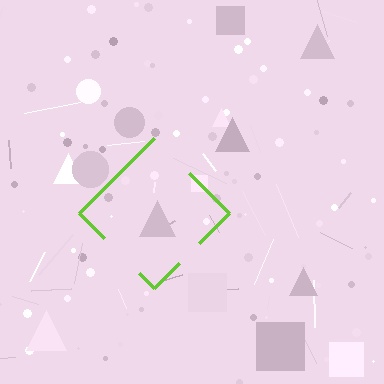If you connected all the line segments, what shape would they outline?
They would outline a diamond.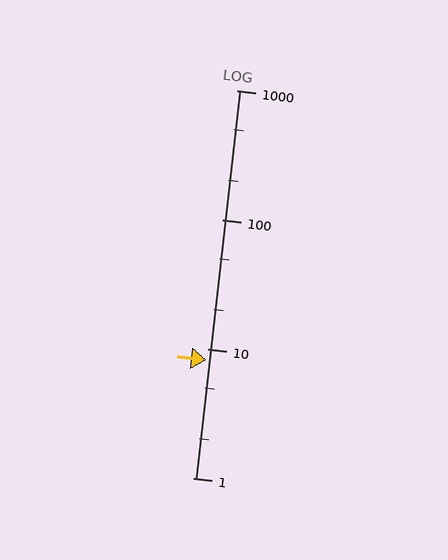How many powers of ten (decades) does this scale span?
The scale spans 3 decades, from 1 to 1000.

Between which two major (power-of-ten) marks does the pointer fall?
The pointer is between 1 and 10.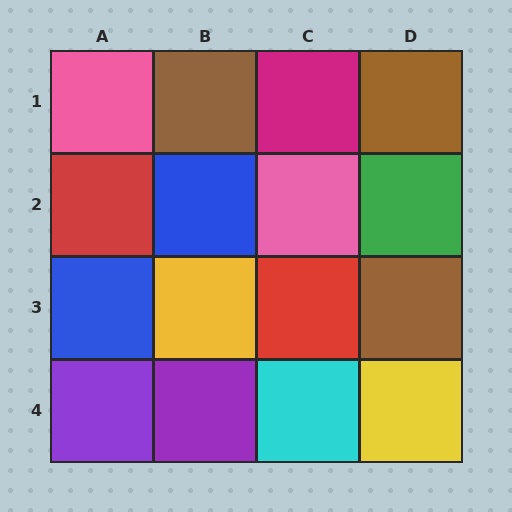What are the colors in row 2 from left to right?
Red, blue, pink, green.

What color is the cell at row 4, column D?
Yellow.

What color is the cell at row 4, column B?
Purple.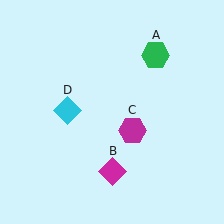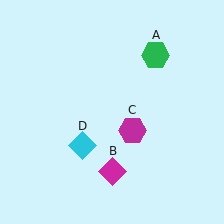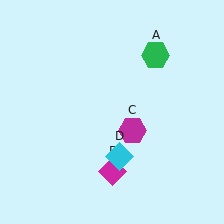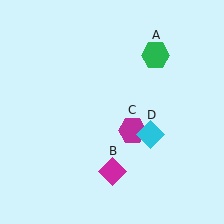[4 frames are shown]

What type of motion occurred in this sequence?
The cyan diamond (object D) rotated counterclockwise around the center of the scene.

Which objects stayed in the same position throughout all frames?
Green hexagon (object A) and magenta diamond (object B) and magenta hexagon (object C) remained stationary.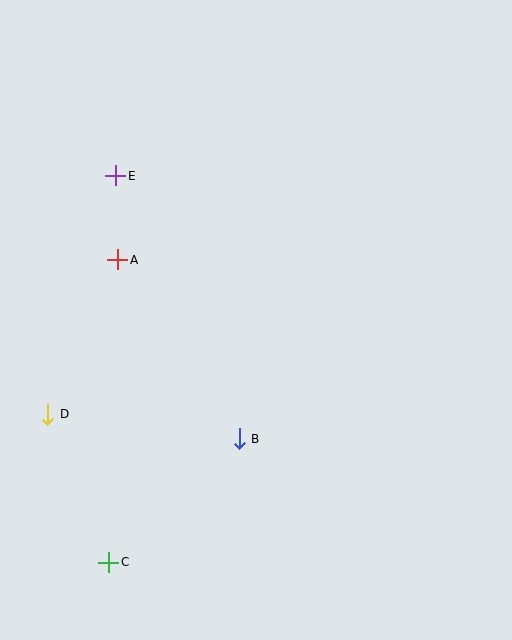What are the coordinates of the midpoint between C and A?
The midpoint between C and A is at (113, 411).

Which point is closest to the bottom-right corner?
Point B is closest to the bottom-right corner.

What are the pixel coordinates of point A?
Point A is at (118, 260).